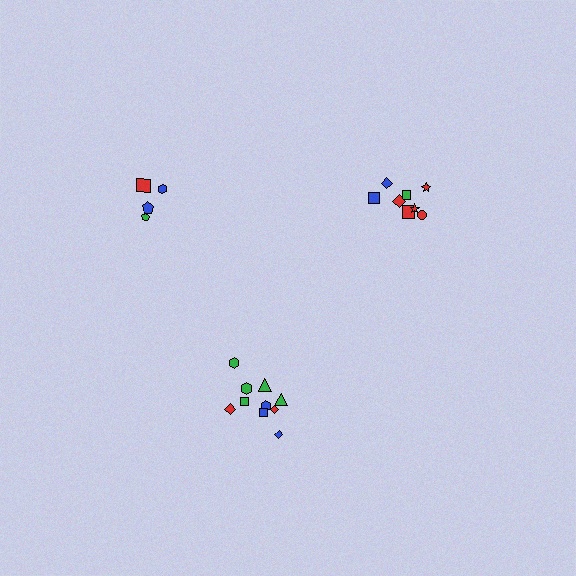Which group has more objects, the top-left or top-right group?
The top-right group.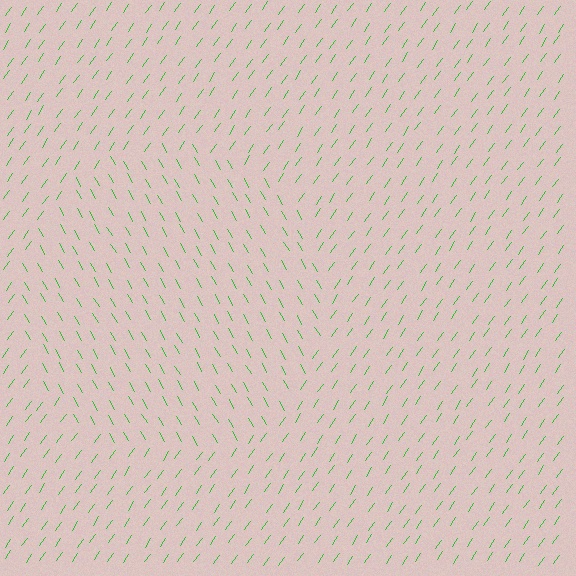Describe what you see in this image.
The image is filled with small green line segments. A circle region in the image has lines oriented differently from the surrounding lines, creating a visible texture boundary.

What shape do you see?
I see a circle.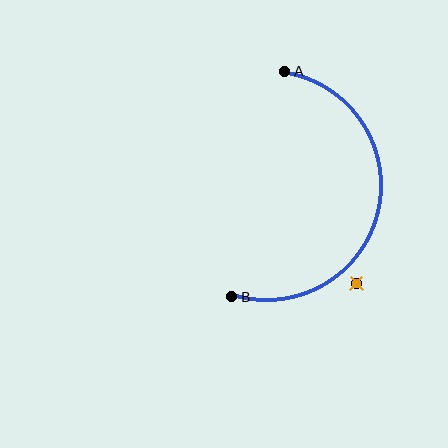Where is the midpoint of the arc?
The arc midpoint is the point on the curve farthest from the straight line joining A and B. It sits to the right of that line.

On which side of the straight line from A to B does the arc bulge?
The arc bulges to the right of the straight line connecting A and B.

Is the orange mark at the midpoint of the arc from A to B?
No — the orange mark does not lie on the arc at all. It sits slightly outside the curve.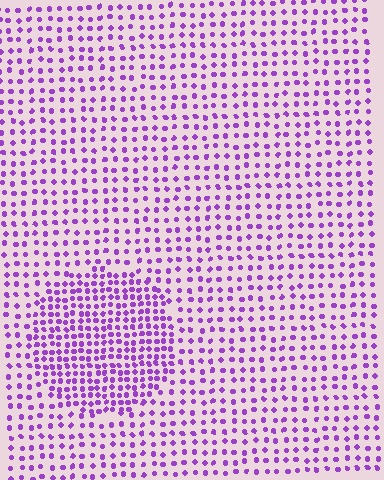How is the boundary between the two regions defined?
The boundary is defined by a change in element density (approximately 1.8x ratio). All elements are the same color, size, and shape.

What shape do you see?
I see a circle.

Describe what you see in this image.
The image contains small purple elements arranged at two different densities. A circle-shaped region is visible where the elements are more densely packed than the surrounding area.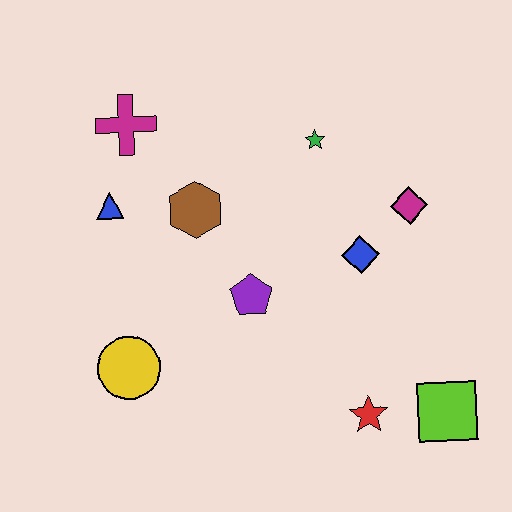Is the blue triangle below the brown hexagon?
No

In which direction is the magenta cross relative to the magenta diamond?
The magenta cross is to the left of the magenta diamond.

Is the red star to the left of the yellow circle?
No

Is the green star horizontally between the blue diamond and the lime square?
No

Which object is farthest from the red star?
The magenta cross is farthest from the red star.